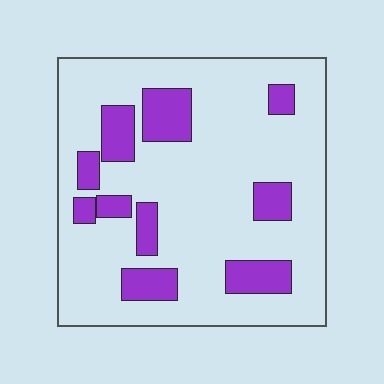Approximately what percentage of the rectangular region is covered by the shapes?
Approximately 20%.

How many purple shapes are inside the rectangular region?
10.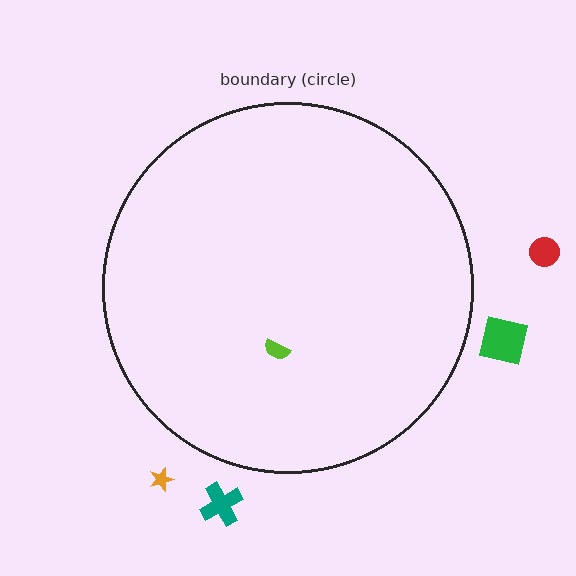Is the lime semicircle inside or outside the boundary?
Inside.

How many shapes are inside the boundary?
1 inside, 4 outside.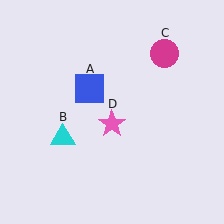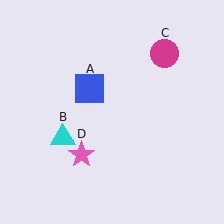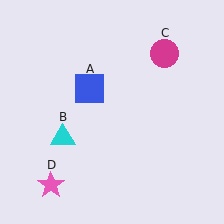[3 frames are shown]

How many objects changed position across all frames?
1 object changed position: pink star (object D).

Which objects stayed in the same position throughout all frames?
Blue square (object A) and cyan triangle (object B) and magenta circle (object C) remained stationary.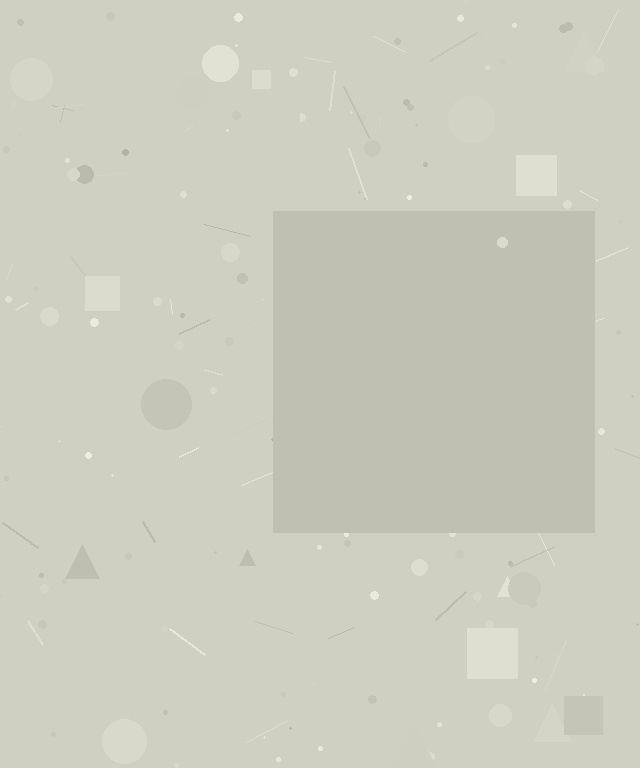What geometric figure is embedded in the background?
A square is embedded in the background.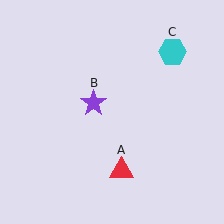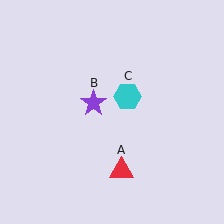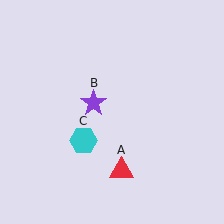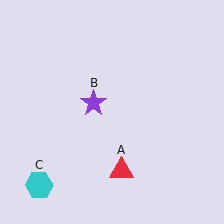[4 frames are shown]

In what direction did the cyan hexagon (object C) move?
The cyan hexagon (object C) moved down and to the left.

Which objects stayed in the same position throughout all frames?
Red triangle (object A) and purple star (object B) remained stationary.